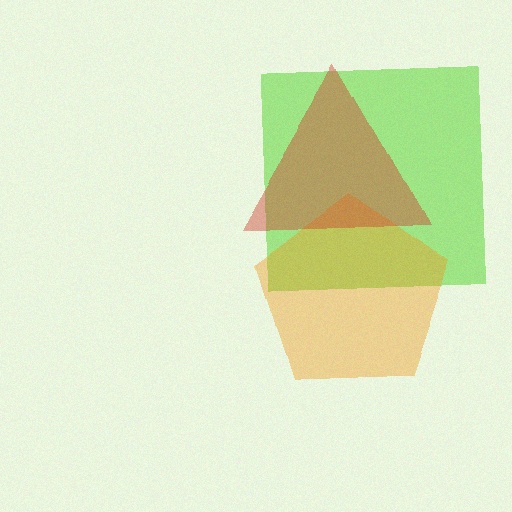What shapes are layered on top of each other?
The layered shapes are: a lime square, an orange pentagon, a red triangle.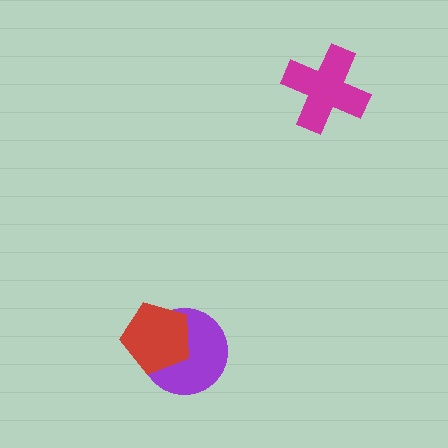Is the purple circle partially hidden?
Yes, it is partially covered by another shape.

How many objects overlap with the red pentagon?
1 object overlaps with the red pentagon.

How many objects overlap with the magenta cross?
0 objects overlap with the magenta cross.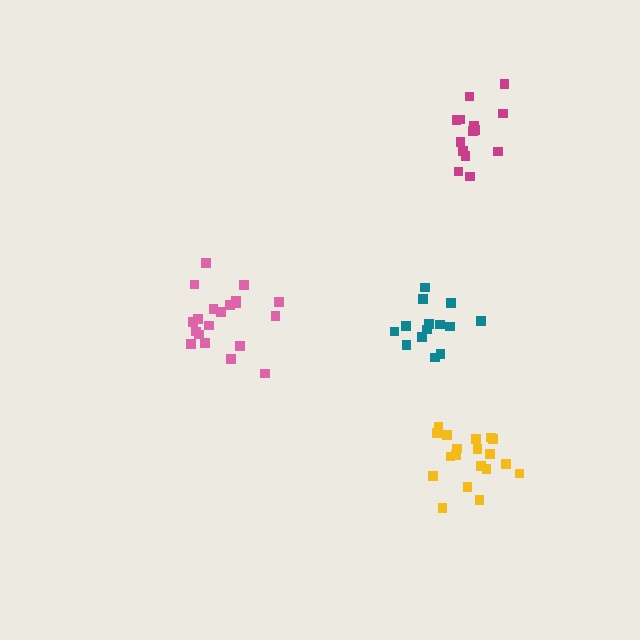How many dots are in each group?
Group 1: 20 dots, Group 2: 14 dots, Group 3: 14 dots, Group 4: 19 dots (67 total).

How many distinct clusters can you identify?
There are 4 distinct clusters.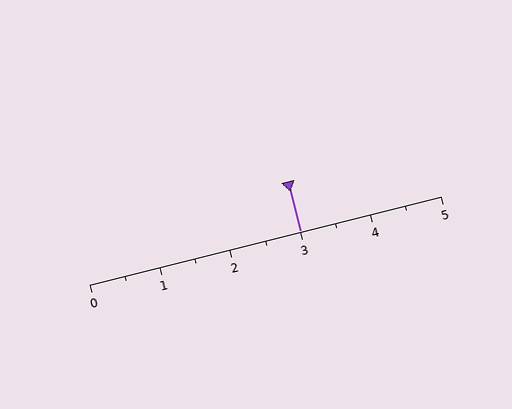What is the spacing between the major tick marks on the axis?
The major ticks are spaced 1 apart.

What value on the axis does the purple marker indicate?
The marker indicates approximately 3.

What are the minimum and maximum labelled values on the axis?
The axis runs from 0 to 5.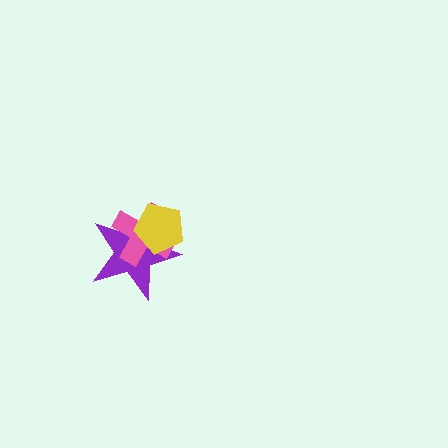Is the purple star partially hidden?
Yes, it is partially covered by another shape.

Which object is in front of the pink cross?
The yellow pentagon is in front of the pink cross.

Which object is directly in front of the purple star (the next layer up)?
The pink cross is directly in front of the purple star.